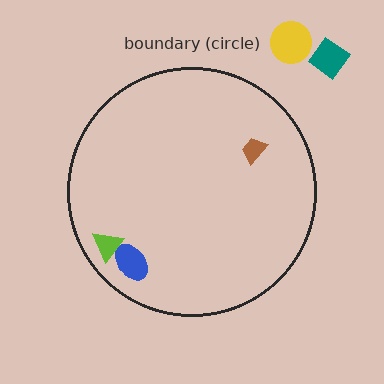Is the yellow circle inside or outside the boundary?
Outside.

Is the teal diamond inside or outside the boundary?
Outside.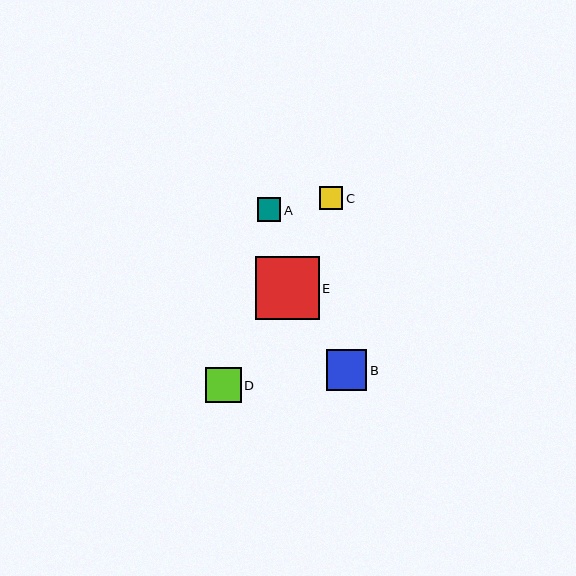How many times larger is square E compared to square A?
Square E is approximately 2.7 times the size of square A.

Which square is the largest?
Square E is the largest with a size of approximately 64 pixels.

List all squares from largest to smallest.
From largest to smallest: E, B, D, A, C.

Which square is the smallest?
Square C is the smallest with a size of approximately 23 pixels.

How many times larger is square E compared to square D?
Square E is approximately 1.8 times the size of square D.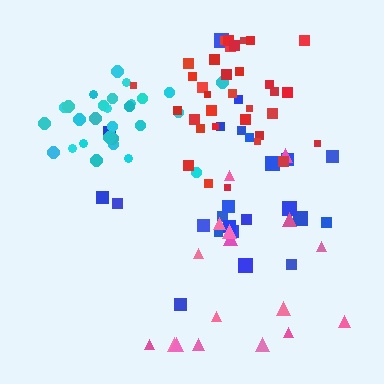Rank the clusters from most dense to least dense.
cyan, red, blue, pink.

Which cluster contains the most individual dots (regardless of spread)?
Red (34).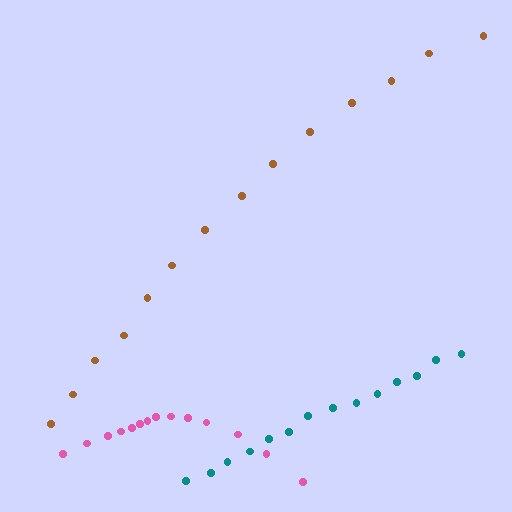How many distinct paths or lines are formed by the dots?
There are 3 distinct paths.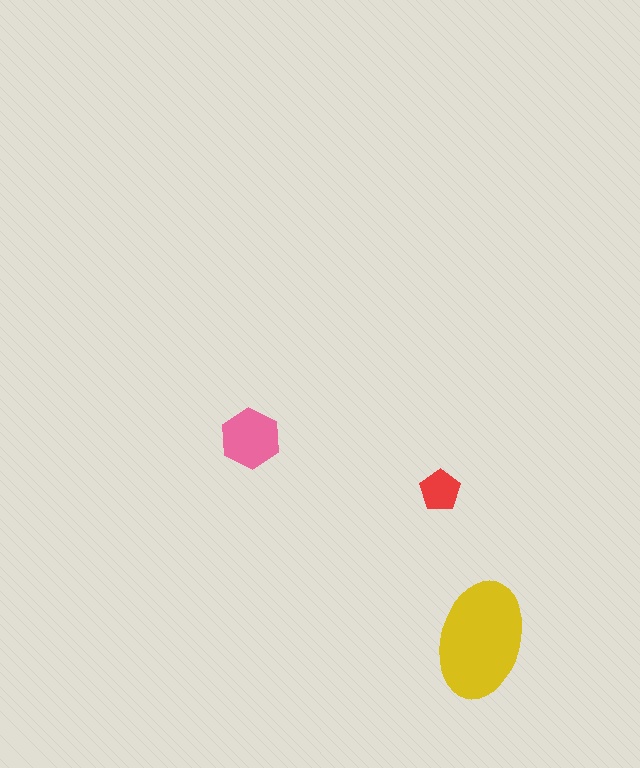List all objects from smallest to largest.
The red pentagon, the pink hexagon, the yellow ellipse.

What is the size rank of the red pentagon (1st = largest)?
3rd.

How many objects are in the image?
There are 3 objects in the image.